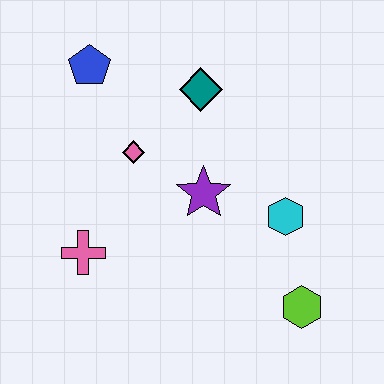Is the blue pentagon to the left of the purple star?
Yes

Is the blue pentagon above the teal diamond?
Yes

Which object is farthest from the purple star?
The blue pentagon is farthest from the purple star.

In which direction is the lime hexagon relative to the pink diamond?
The lime hexagon is to the right of the pink diamond.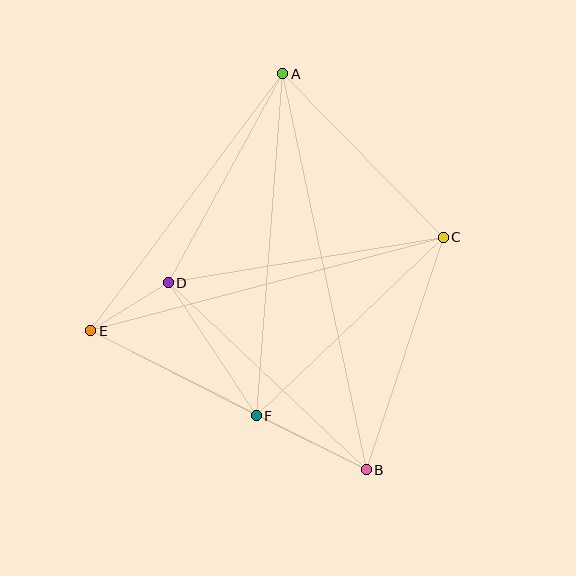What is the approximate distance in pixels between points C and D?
The distance between C and D is approximately 279 pixels.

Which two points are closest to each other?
Points D and E are closest to each other.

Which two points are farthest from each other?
Points A and B are farthest from each other.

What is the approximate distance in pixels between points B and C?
The distance between B and C is approximately 245 pixels.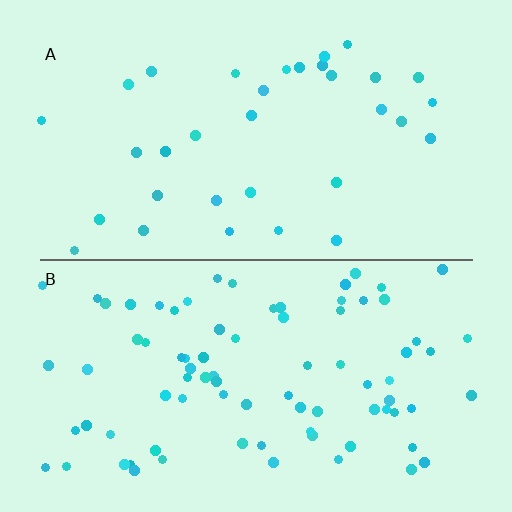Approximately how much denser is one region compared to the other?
Approximately 2.5× — region B over region A.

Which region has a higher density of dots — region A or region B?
B (the bottom).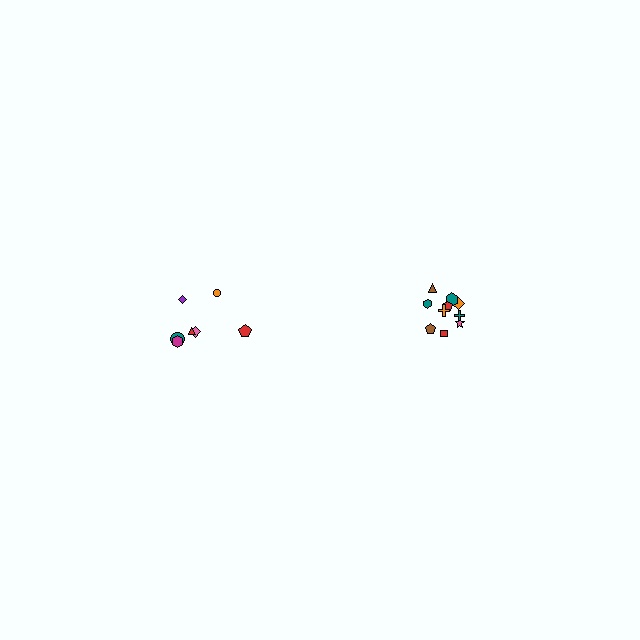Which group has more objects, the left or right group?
The right group.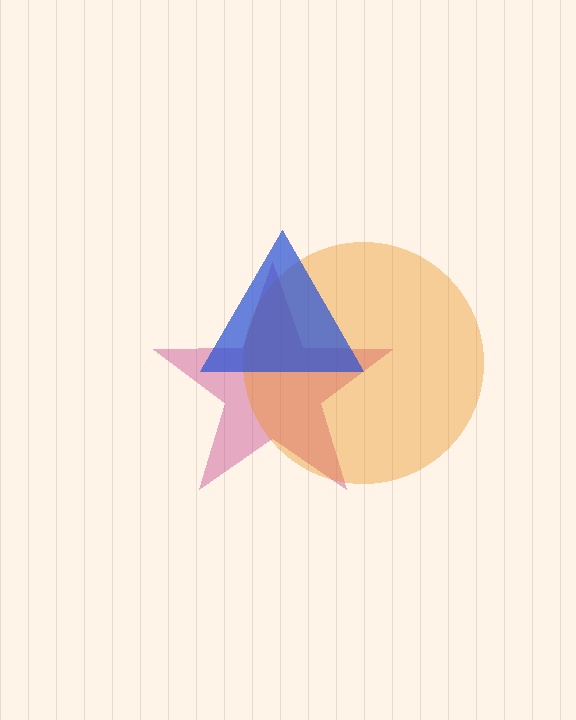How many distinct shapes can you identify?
There are 3 distinct shapes: a magenta star, an orange circle, a blue triangle.